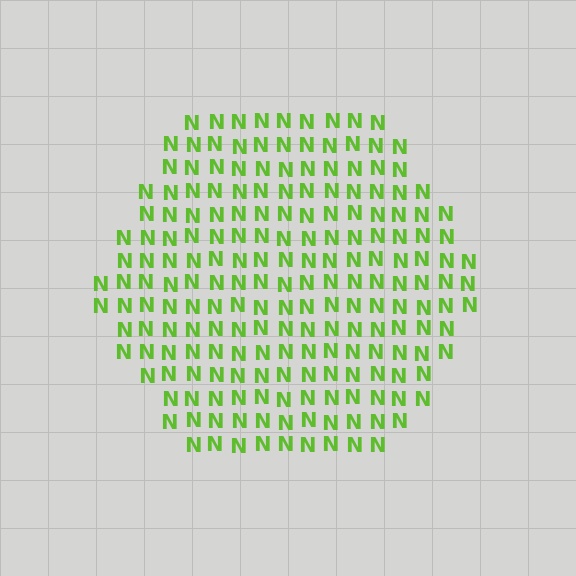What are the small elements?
The small elements are letter N's.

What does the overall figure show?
The overall figure shows a hexagon.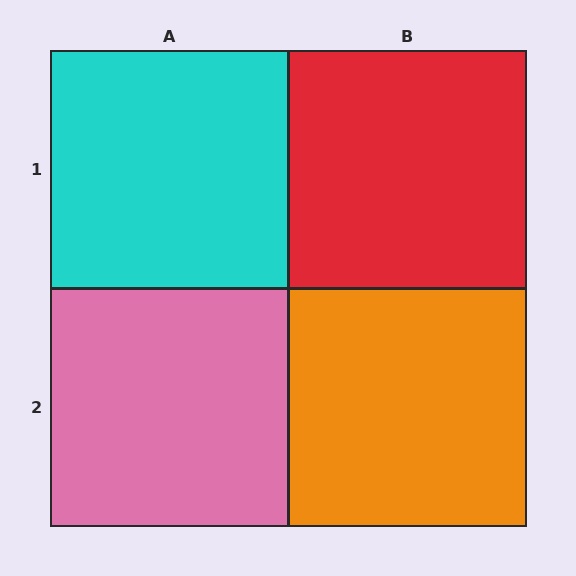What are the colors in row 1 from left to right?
Cyan, red.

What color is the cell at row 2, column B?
Orange.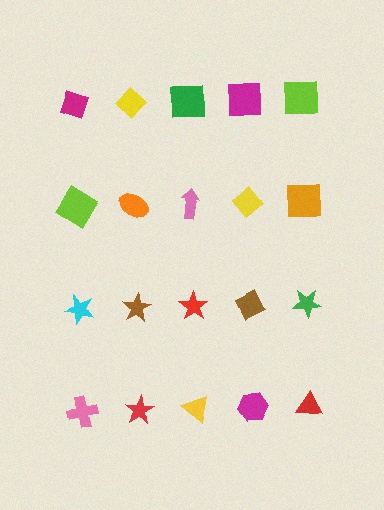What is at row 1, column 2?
A yellow diamond.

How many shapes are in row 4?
5 shapes.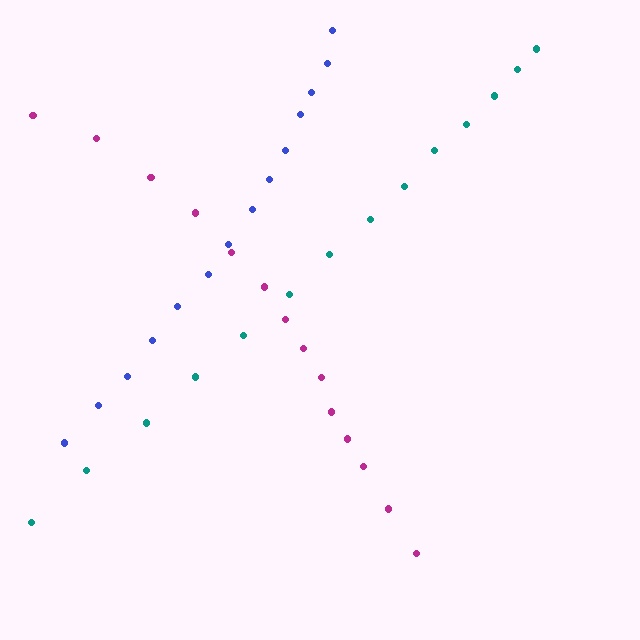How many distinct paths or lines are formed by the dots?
There are 3 distinct paths.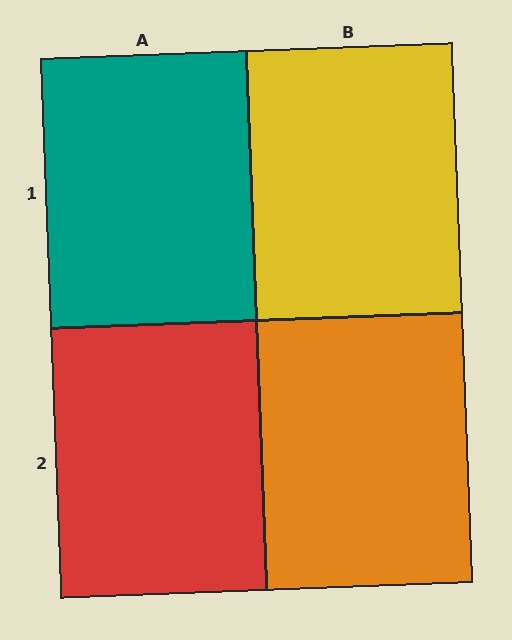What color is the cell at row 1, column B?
Yellow.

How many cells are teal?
1 cell is teal.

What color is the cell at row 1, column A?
Teal.